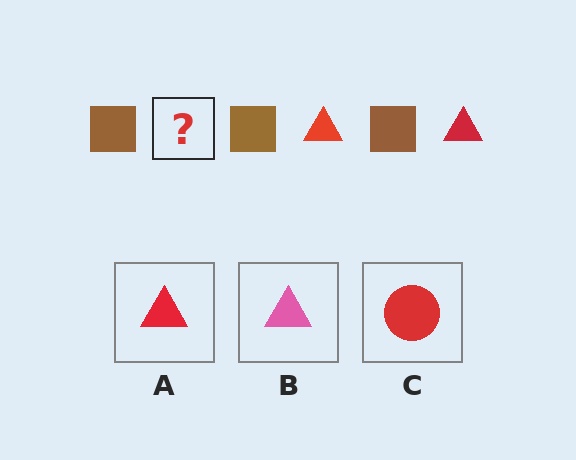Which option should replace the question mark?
Option A.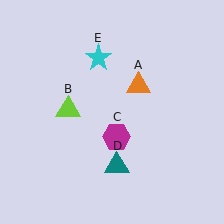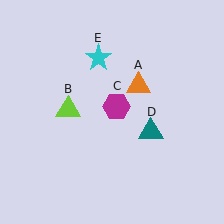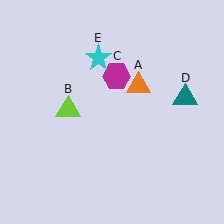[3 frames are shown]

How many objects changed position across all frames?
2 objects changed position: magenta hexagon (object C), teal triangle (object D).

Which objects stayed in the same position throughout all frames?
Orange triangle (object A) and lime triangle (object B) and cyan star (object E) remained stationary.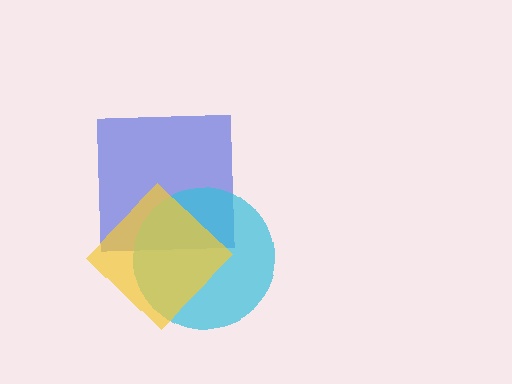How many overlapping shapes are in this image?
There are 3 overlapping shapes in the image.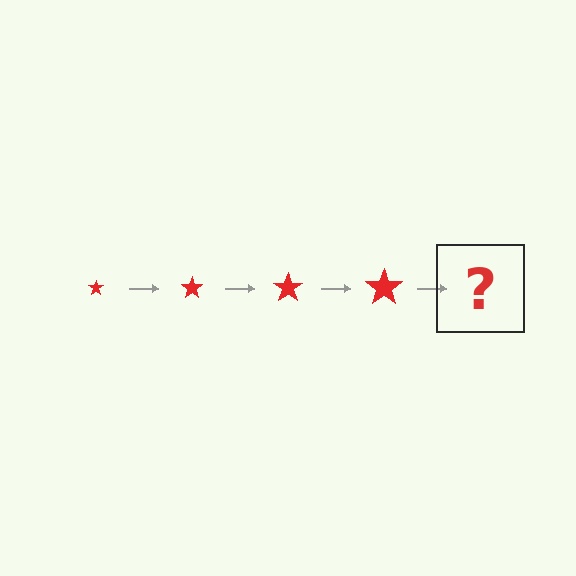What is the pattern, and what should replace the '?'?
The pattern is that the star gets progressively larger each step. The '?' should be a red star, larger than the previous one.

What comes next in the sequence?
The next element should be a red star, larger than the previous one.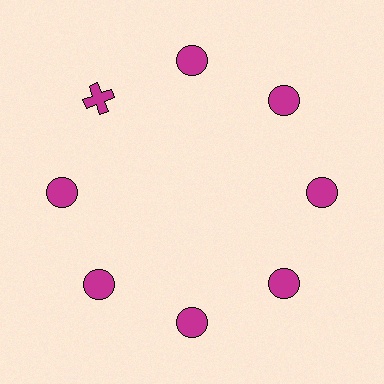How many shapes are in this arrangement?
There are 8 shapes arranged in a ring pattern.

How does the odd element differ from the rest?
It has a different shape: cross instead of circle.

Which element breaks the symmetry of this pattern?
The magenta cross at roughly the 10 o'clock position breaks the symmetry. All other shapes are magenta circles.